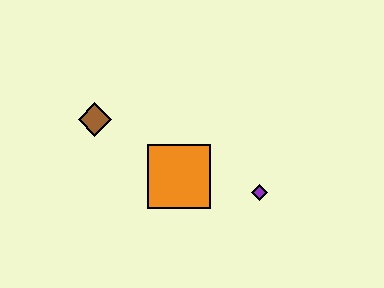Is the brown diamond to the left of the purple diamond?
Yes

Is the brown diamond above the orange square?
Yes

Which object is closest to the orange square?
The purple diamond is closest to the orange square.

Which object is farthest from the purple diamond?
The brown diamond is farthest from the purple diamond.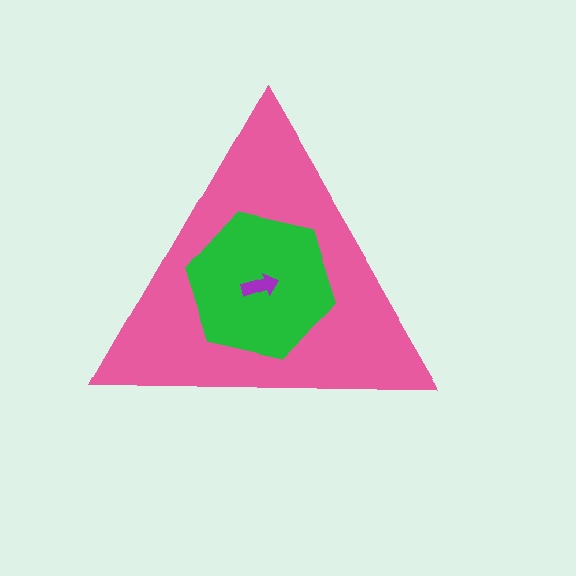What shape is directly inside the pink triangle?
The green hexagon.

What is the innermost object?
The purple arrow.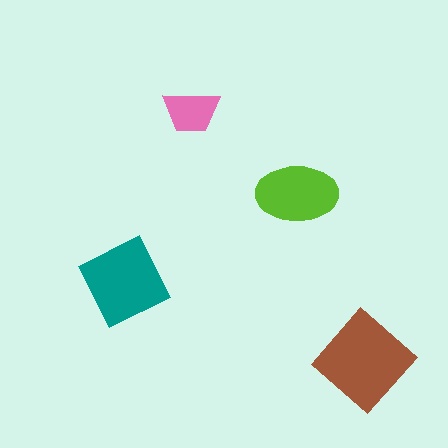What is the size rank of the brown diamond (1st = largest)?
1st.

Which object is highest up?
The pink trapezoid is topmost.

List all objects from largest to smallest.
The brown diamond, the teal diamond, the lime ellipse, the pink trapezoid.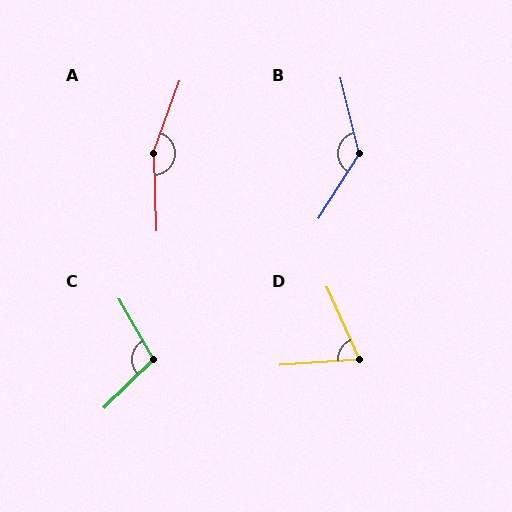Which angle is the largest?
A, at approximately 157 degrees.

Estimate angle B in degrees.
Approximately 134 degrees.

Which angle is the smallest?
D, at approximately 69 degrees.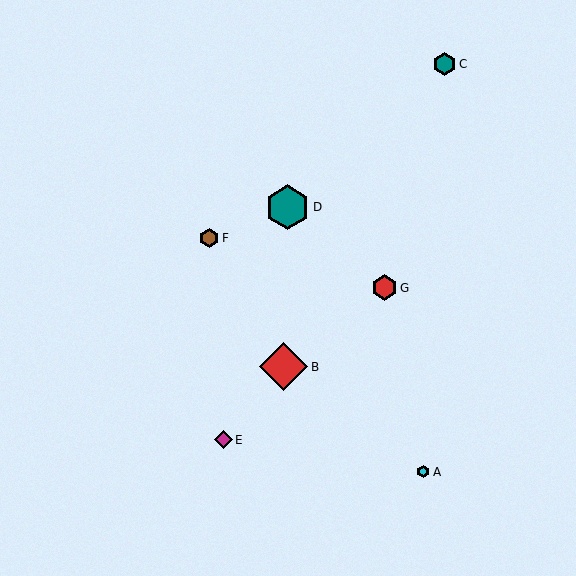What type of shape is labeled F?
Shape F is a brown hexagon.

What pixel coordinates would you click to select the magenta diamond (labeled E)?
Click at (223, 440) to select the magenta diamond E.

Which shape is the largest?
The red diamond (labeled B) is the largest.